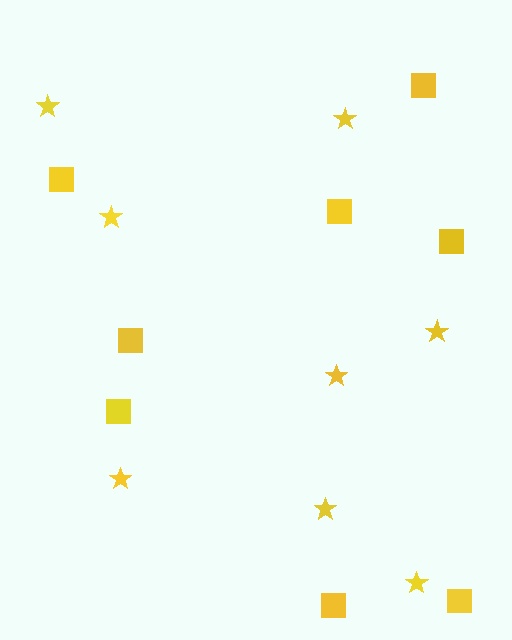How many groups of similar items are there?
There are 2 groups: one group of stars (8) and one group of squares (8).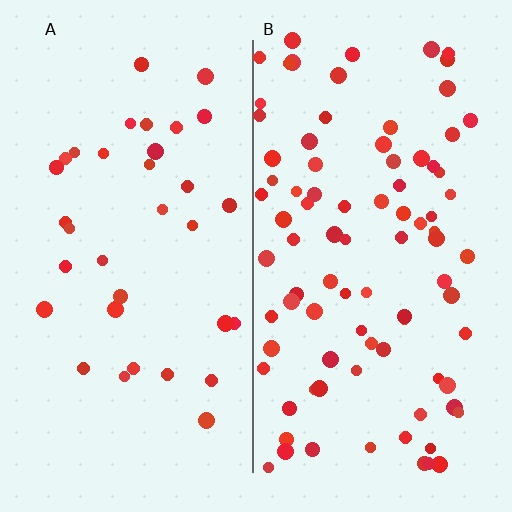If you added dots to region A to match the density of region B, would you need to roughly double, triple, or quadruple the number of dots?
Approximately triple.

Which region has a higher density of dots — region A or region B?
B (the right).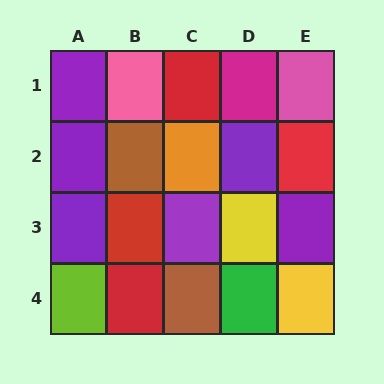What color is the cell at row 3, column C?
Purple.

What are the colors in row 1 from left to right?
Purple, pink, red, magenta, pink.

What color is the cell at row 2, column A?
Purple.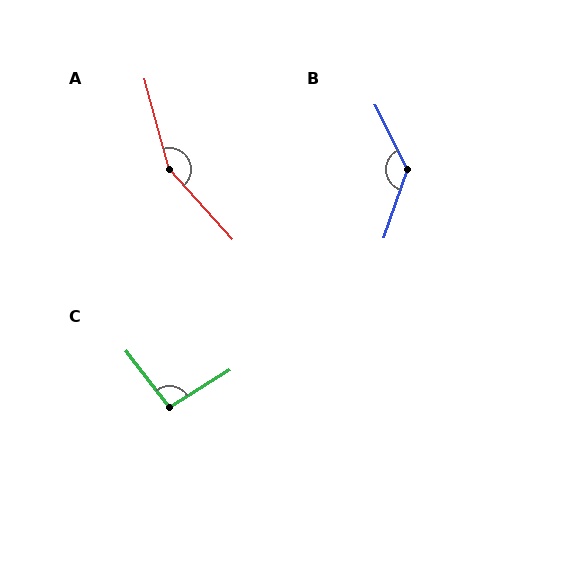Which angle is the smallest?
C, at approximately 96 degrees.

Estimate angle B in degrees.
Approximately 134 degrees.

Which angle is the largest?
A, at approximately 154 degrees.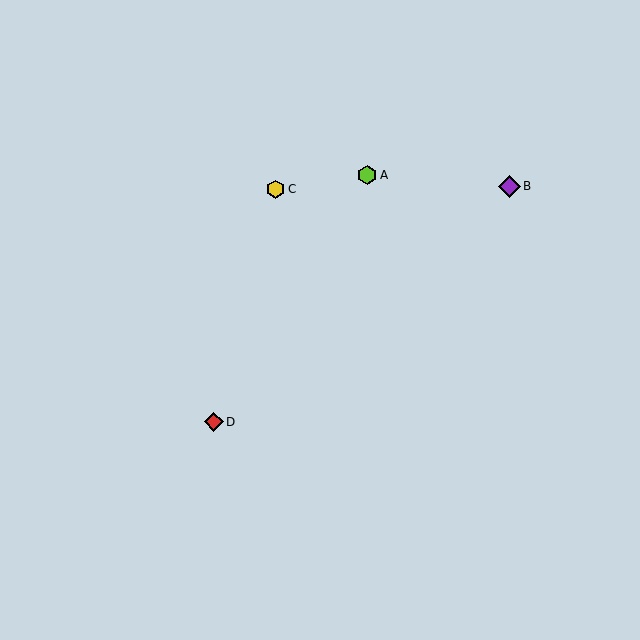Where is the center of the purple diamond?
The center of the purple diamond is at (509, 186).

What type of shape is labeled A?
Shape A is a lime hexagon.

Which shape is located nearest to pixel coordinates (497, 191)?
The purple diamond (labeled B) at (509, 186) is nearest to that location.